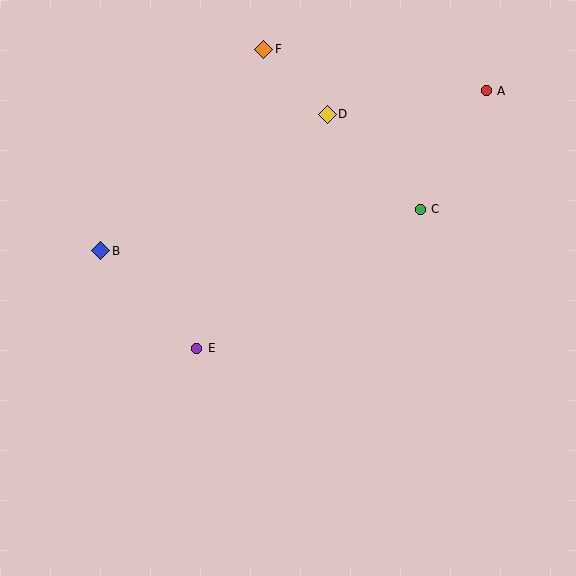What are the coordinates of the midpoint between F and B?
The midpoint between F and B is at (182, 150).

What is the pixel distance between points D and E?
The distance between D and E is 268 pixels.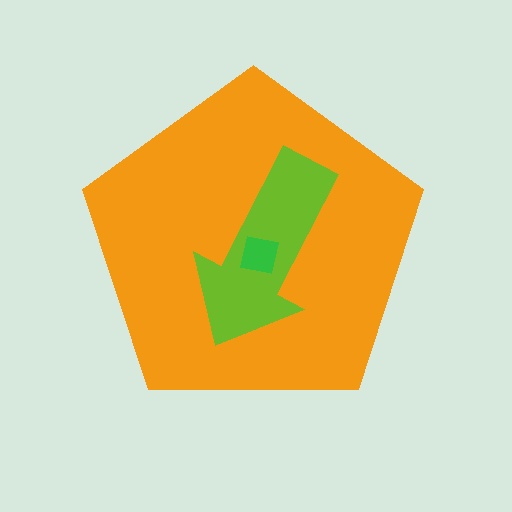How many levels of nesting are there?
3.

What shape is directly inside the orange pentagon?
The lime arrow.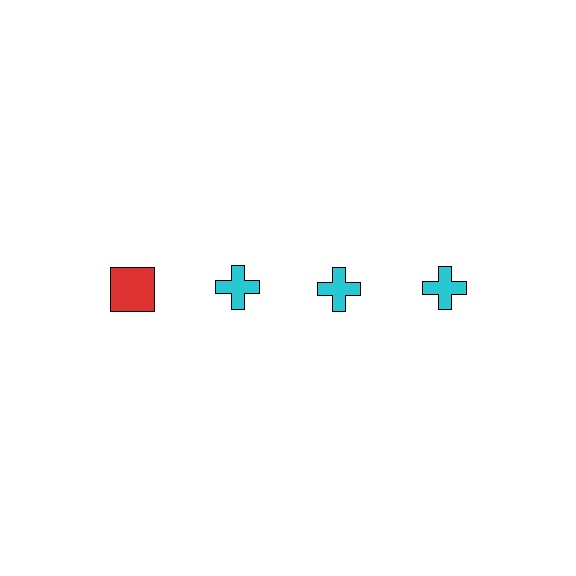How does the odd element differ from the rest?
It differs in both color (red instead of cyan) and shape (square instead of cross).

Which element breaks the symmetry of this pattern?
The red square in the top row, leftmost column breaks the symmetry. All other shapes are cyan crosses.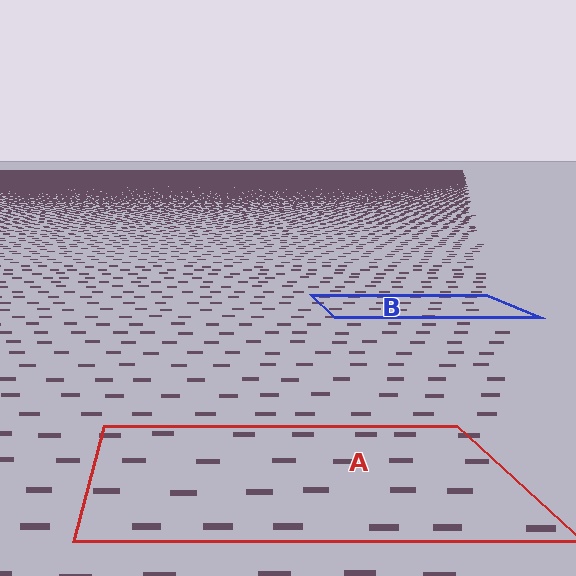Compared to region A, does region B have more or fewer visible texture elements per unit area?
Region B has more texture elements per unit area — they are packed more densely because it is farther away.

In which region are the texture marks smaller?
The texture marks are smaller in region B, because it is farther away.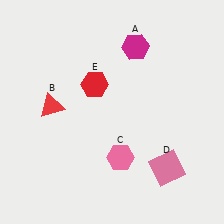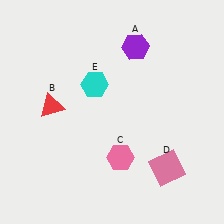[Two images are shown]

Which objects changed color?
A changed from magenta to purple. E changed from red to cyan.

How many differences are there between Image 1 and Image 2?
There are 2 differences between the two images.